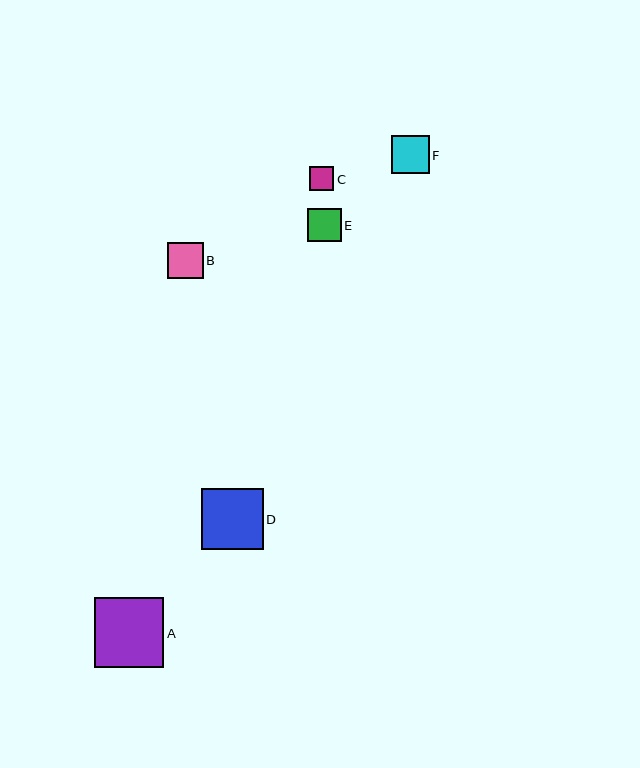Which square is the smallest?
Square C is the smallest with a size of approximately 24 pixels.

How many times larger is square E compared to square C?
Square E is approximately 1.4 times the size of square C.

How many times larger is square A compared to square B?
Square A is approximately 1.9 times the size of square B.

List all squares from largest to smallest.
From largest to smallest: A, D, F, B, E, C.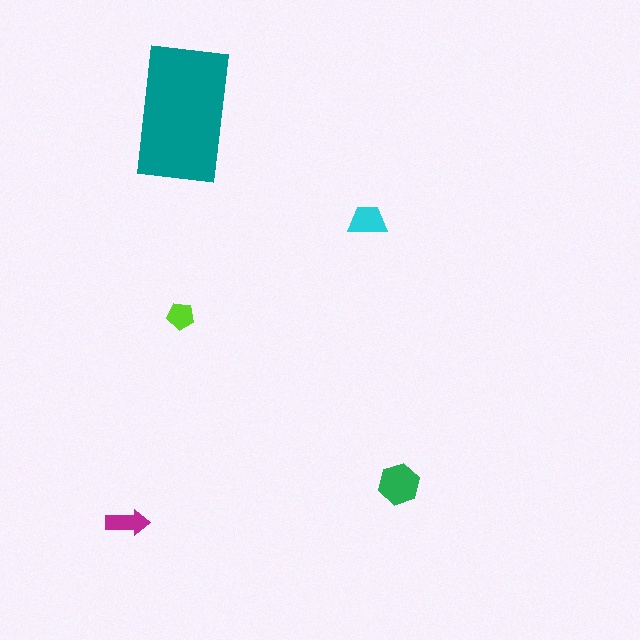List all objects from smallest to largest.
The lime pentagon, the magenta arrow, the cyan trapezoid, the green hexagon, the teal rectangle.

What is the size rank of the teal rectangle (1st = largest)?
1st.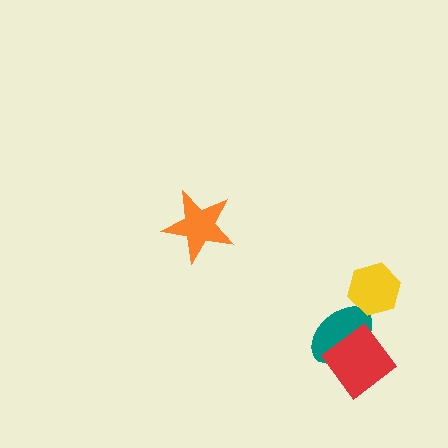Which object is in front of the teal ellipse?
The red diamond is in front of the teal ellipse.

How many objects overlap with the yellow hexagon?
0 objects overlap with the yellow hexagon.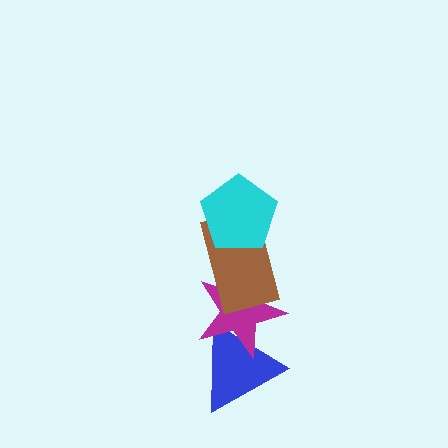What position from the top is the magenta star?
The magenta star is 3rd from the top.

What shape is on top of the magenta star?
The brown rectangle is on top of the magenta star.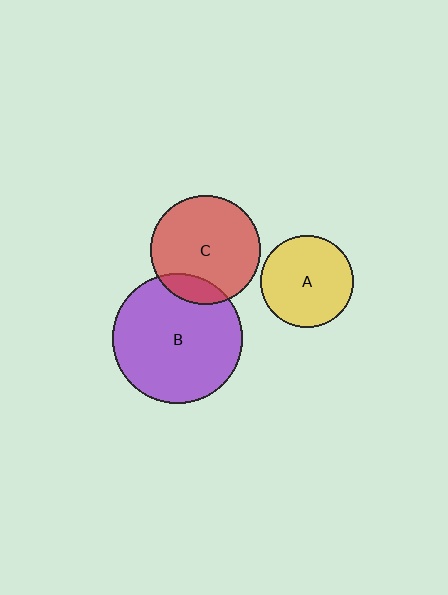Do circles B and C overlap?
Yes.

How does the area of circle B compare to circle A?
Approximately 2.0 times.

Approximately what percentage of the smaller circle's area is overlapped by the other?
Approximately 15%.